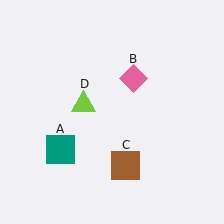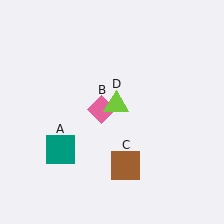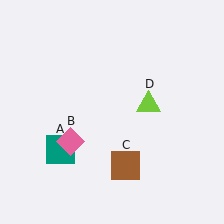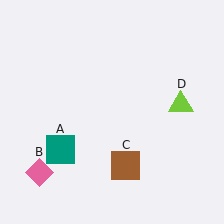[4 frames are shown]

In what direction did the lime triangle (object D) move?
The lime triangle (object D) moved right.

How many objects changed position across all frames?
2 objects changed position: pink diamond (object B), lime triangle (object D).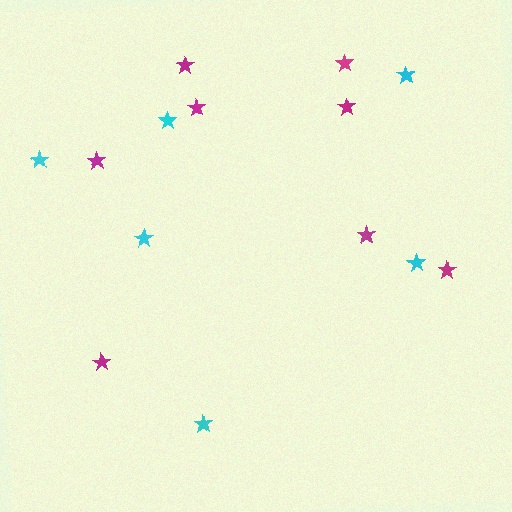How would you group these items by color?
There are 2 groups: one group of magenta stars (8) and one group of cyan stars (6).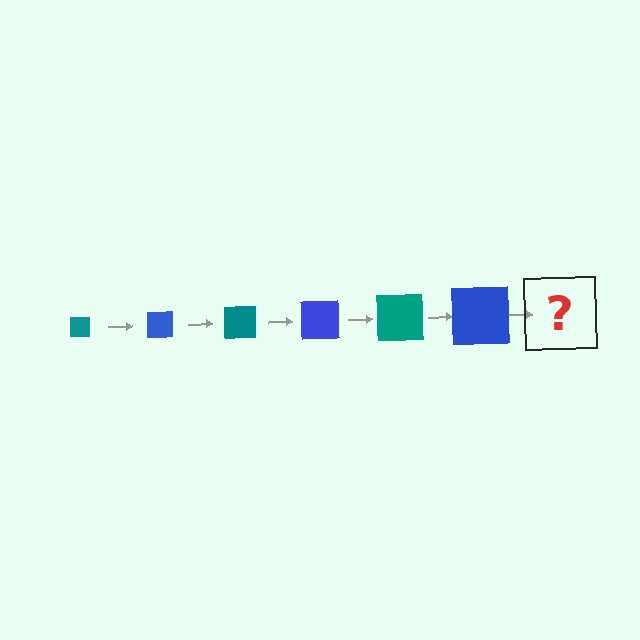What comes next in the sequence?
The next element should be a teal square, larger than the previous one.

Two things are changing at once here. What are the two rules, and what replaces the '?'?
The two rules are that the square grows larger each step and the color cycles through teal and blue. The '?' should be a teal square, larger than the previous one.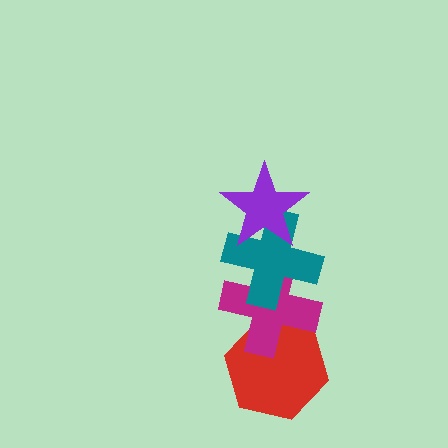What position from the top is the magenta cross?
The magenta cross is 3rd from the top.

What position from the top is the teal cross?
The teal cross is 2nd from the top.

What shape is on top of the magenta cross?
The teal cross is on top of the magenta cross.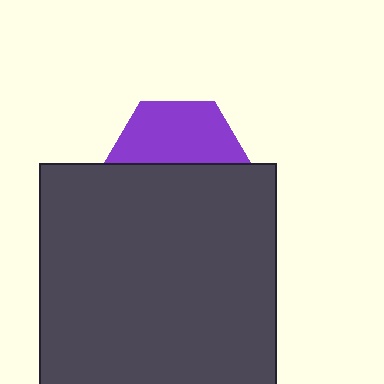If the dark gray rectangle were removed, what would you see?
You would see the complete purple hexagon.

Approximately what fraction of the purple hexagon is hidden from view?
Roughly 52% of the purple hexagon is hidden behind the dark gray rectangle.